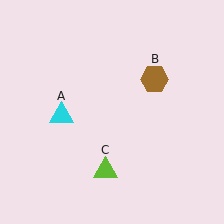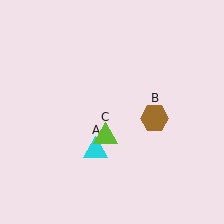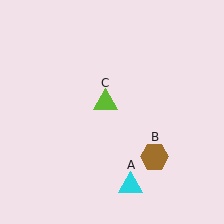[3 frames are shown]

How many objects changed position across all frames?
3 objects changed position: cyan triangle (object A), brown hexagon (object B), lime triangle (object C).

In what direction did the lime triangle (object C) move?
The lime triangle (object C) moved up.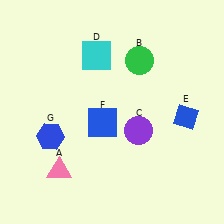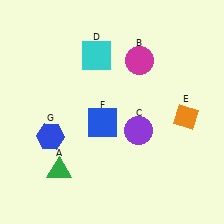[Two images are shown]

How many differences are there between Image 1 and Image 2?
There are 3 differences between the two images.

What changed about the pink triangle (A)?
In Image 1, A is pink. In Image 2, it changed to green.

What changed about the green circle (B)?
In Image 1, B is green. In Image 2, it changed to magenta.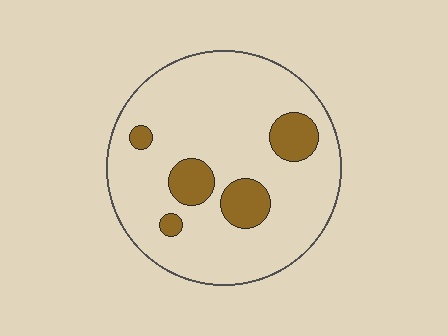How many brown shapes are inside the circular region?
5.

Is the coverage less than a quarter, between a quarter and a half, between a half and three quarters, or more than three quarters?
Less than a quarter.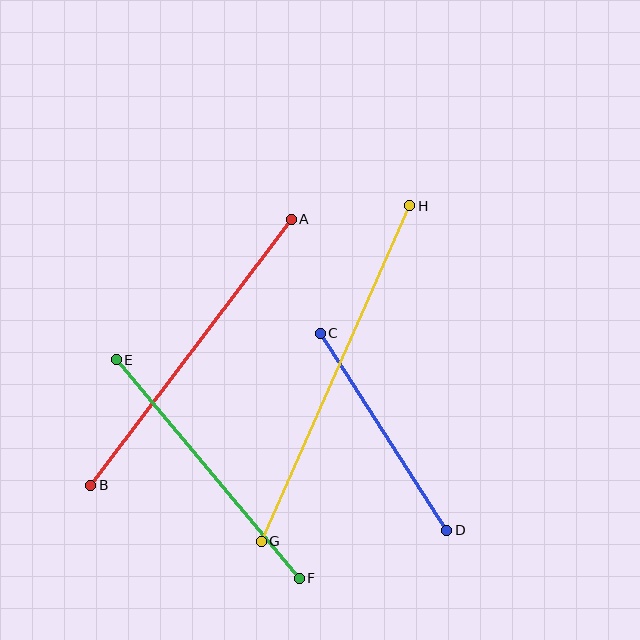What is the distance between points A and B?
The distance is approximately 333 pixels.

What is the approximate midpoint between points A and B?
The midpoint is at approximately (191, 352) pixels.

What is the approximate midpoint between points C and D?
The midpoint is at approximately (383, 432) pixels.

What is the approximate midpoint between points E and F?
The midpoint is at approximately (208, 469) pixels.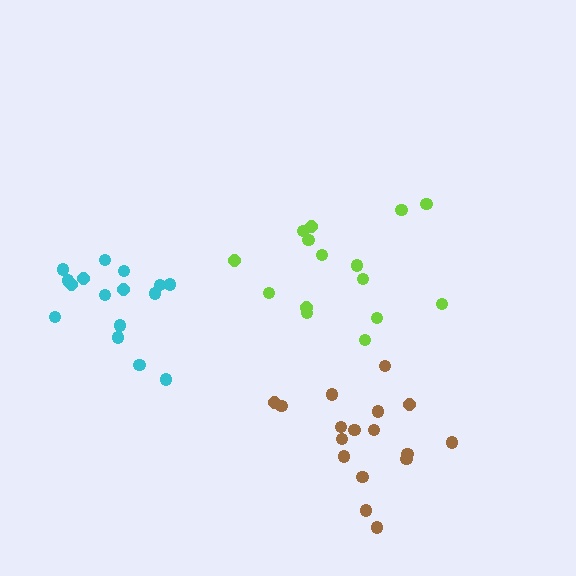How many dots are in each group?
Group 1: 15 dots, Group 2: 16 dots, Group 3: 17 dots (48 total).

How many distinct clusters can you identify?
There are 3 distinct clusters.